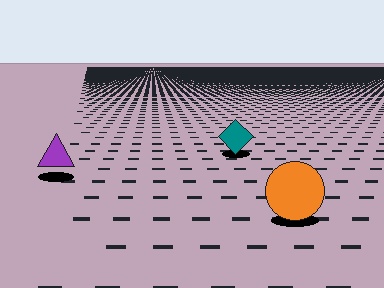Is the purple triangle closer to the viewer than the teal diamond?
Yes. The purple triangle is closer — you can tell from the texture gradient: the ground texture is coarser near it.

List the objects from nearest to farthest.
From nearest to farthest: the orange circle, the purple triangle, the teal diamond.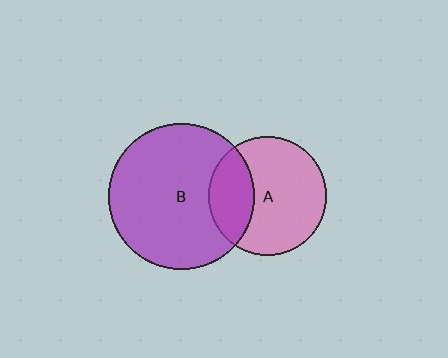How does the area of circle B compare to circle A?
Approximately 1.5 times.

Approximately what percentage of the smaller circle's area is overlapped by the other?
Approximately 30%.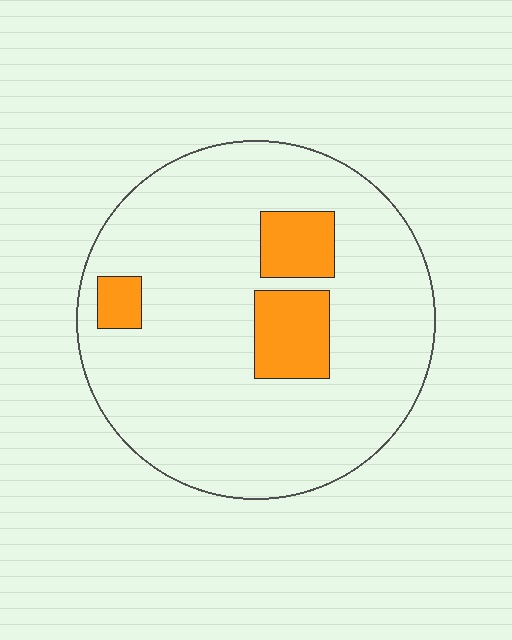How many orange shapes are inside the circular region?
3.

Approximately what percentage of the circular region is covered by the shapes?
Approximately 15%.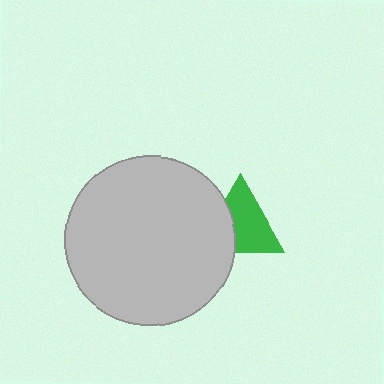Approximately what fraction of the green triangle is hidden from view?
Roughly 35% of the green triangle is hidden behind the light gray circle.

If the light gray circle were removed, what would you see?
You would see the complete green triangle.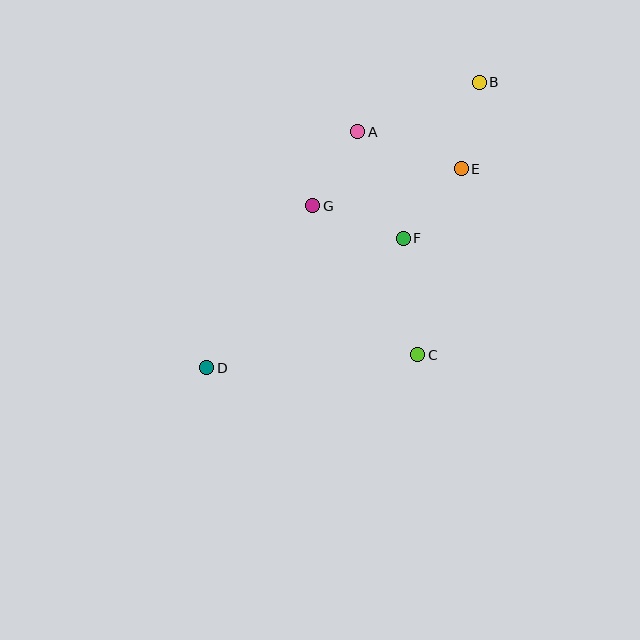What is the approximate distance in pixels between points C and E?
The distance between C and E is approximately 191 pixels.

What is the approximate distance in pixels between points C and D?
The distance between C and D is approximately 212 pixels.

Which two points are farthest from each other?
Points B and D are farthest from each other.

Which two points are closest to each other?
Points A and G are closest to each other.